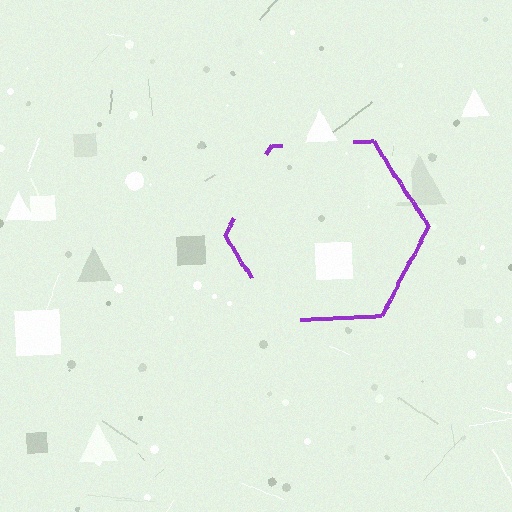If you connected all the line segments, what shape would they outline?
They would outline a hexagon.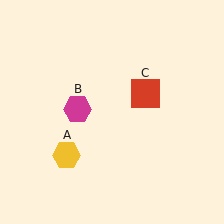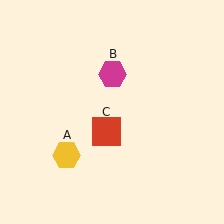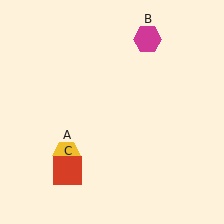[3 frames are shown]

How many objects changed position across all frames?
2 objects changed position: magenta hexagon (object B), red square (object C).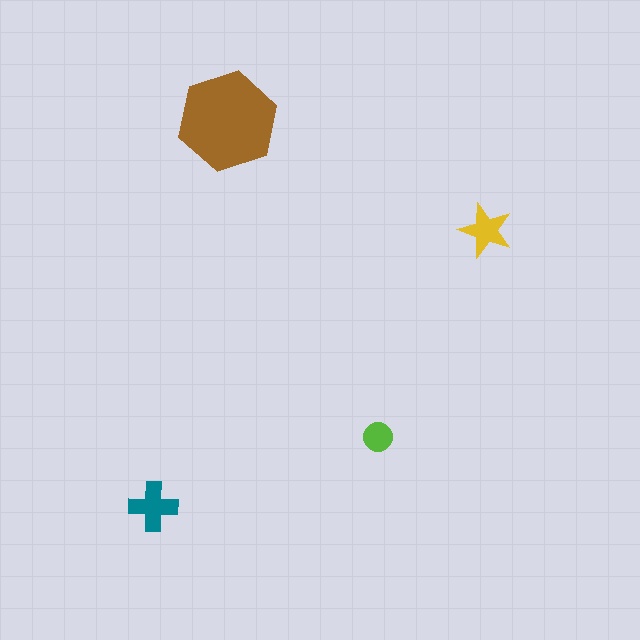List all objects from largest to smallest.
The brown hexagon, the teal cross, the yellow star, the lime circle.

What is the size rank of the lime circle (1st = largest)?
4th.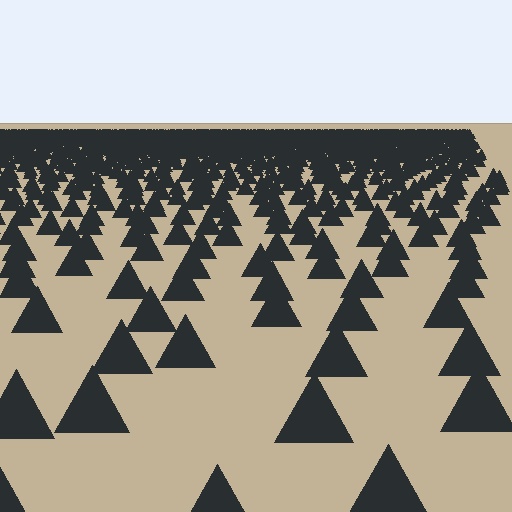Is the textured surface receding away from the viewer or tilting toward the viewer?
The surface is receding away from the viewer. Texture elements get smaller and denser toward the top.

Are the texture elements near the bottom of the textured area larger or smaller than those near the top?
Larger. Near the bottom, elements are closer to the viewer and appear at a bigger on-screen size.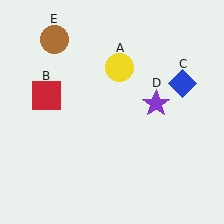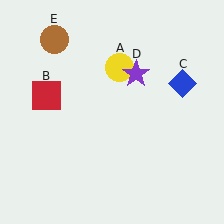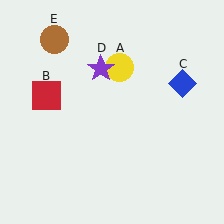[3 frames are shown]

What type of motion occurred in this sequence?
The purple star (object D) rotated counterclockwise around the center of the scene.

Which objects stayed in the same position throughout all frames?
Yellow circle (object A) and red square (object B) and blue diamond (object C) and brown circle (object E) remained stationary.